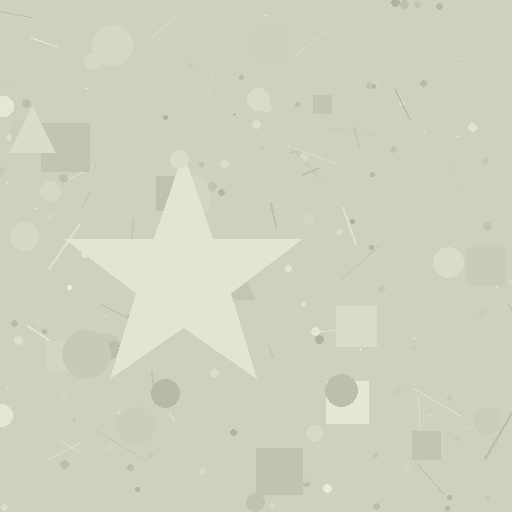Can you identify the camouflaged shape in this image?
The camouflaged shape is a star.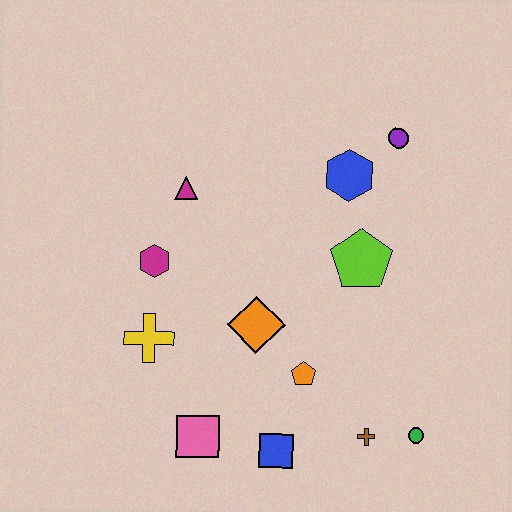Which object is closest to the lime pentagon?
The blue hexagon is closest to the lime pentagon.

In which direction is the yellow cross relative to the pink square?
The yellow cross is above the pink square.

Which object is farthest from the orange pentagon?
The purple circle is farthest from the orange pentagon.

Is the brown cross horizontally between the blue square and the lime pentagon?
No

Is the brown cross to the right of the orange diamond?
Yes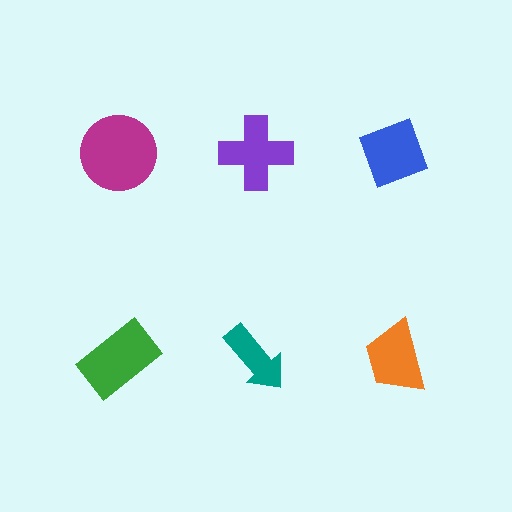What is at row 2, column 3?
An orange trapezoid.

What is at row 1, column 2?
A purple cross.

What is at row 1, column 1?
A magenta circle.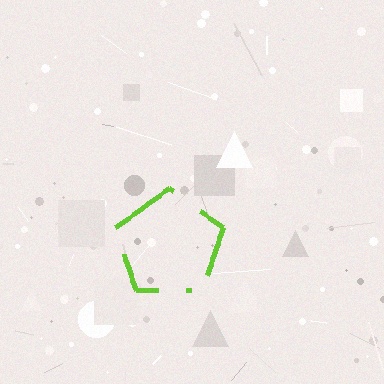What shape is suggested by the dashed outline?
The dashed outline suggests a pentagon.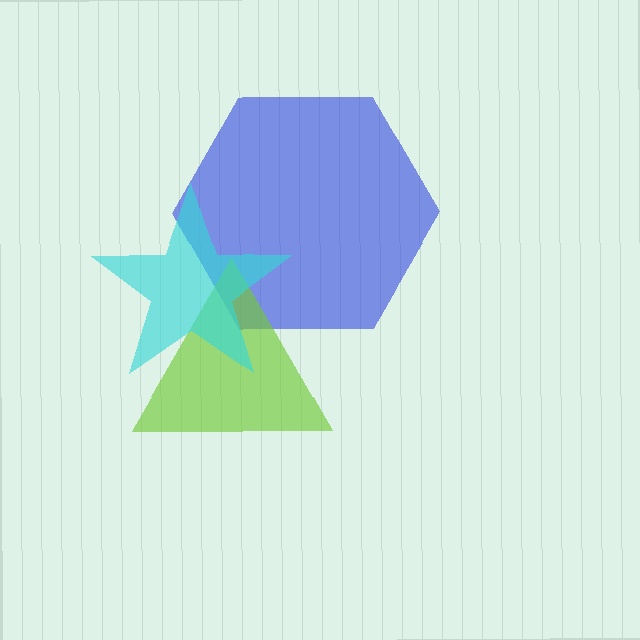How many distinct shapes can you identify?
There are 3 distinct shapes: a blue hexagon, a lime triangle, a cyan star.